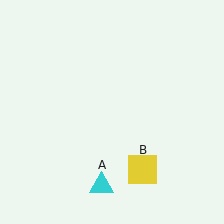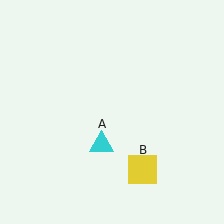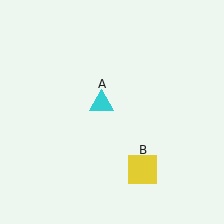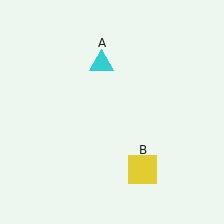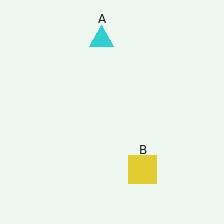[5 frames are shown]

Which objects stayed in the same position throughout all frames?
Yellow square (object B) remained stationary.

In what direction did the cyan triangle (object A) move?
The cyan triangle (object A) moved up.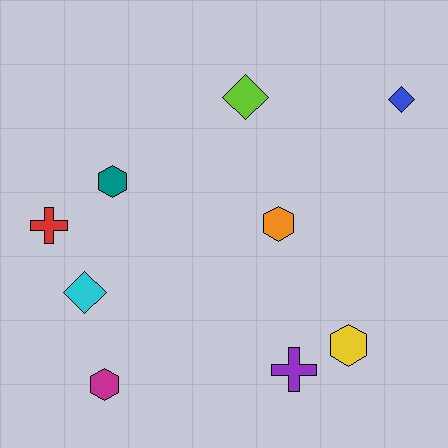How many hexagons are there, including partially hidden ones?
There are 4 hexagons.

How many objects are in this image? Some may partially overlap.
There are 9 objects.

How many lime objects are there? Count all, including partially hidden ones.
There is 1 lime object.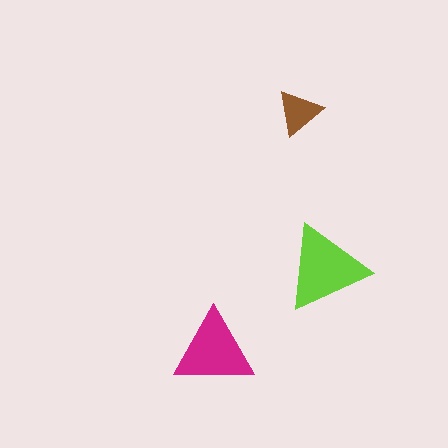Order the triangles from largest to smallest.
the lime one, the magenta one, the brown one.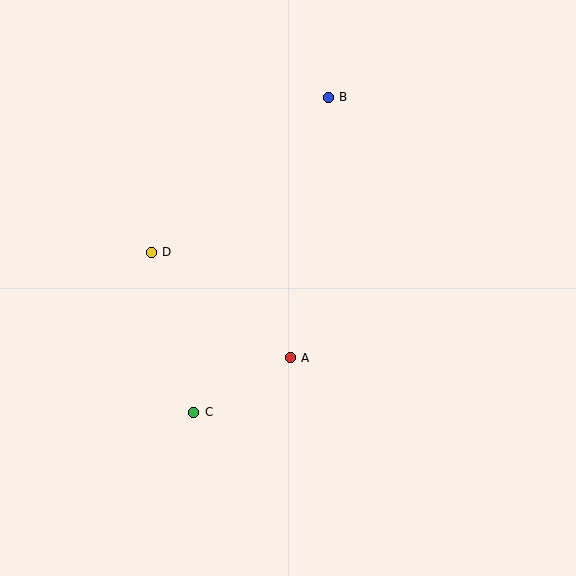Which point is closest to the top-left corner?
Point D is closest to the top-left corner.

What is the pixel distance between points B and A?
The distance between B and A is 263 pixels.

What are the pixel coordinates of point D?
Point D is at (151, 252).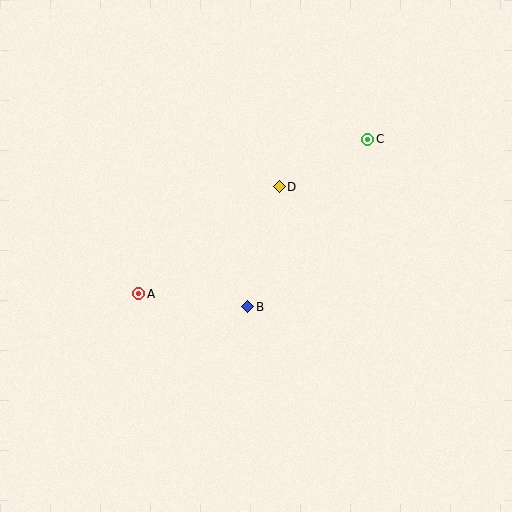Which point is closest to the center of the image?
Point B at (248, 307) is closest to the center.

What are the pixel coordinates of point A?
Point A is at (139, 294).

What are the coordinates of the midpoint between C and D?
The midpoint between C and D is at (324, 163).